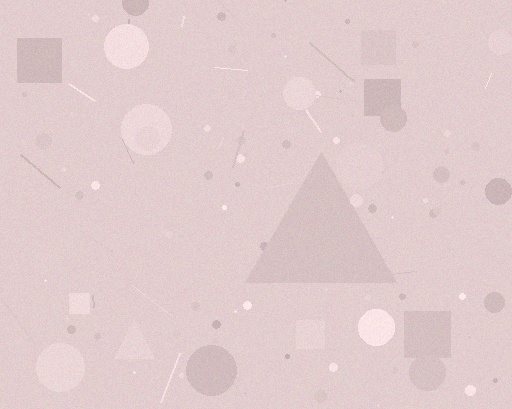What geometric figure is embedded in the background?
A triangle is embedded in the background.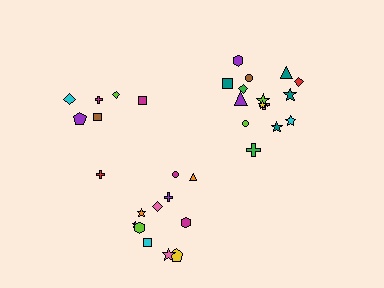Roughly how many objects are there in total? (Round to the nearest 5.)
Roughly 35 objects in total.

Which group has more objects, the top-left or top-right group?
The top-right group.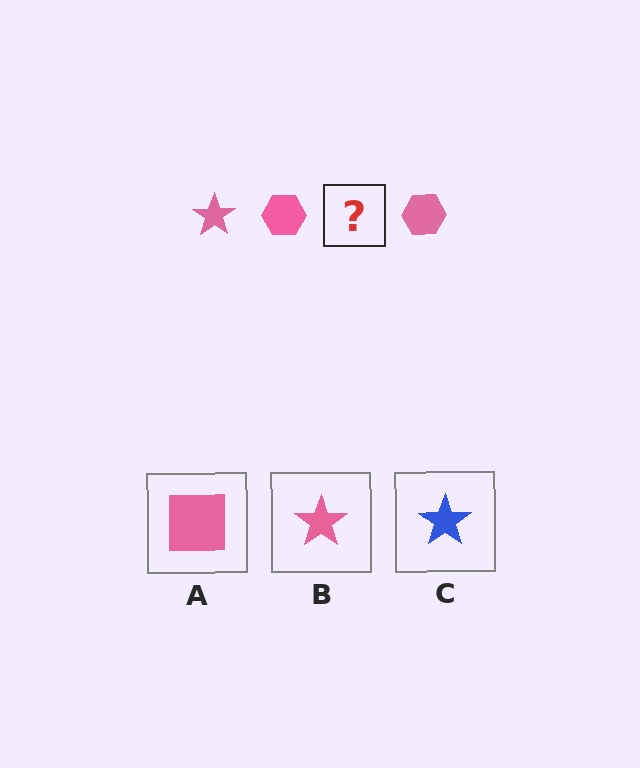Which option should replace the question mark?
Option B.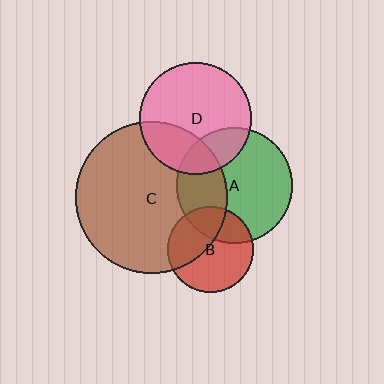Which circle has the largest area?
Circle C (brown).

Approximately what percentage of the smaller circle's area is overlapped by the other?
Approximately 35%.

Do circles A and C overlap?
Yes.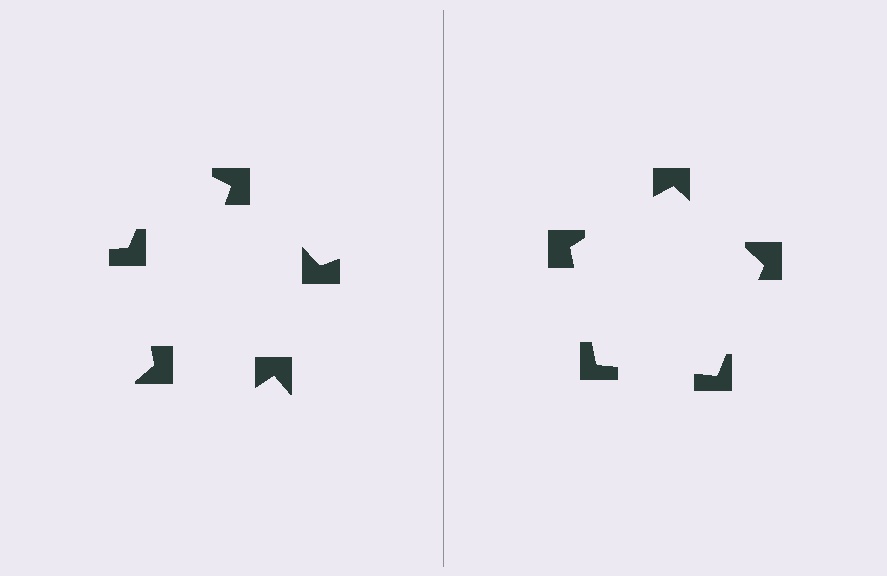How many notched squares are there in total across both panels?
10 — 5 on each side.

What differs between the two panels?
The notched squares are positioned identically on both sides; only the wedge orientations differ. On the right they align to a pentagon; on the left they are misaligned.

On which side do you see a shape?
An illusory pentagon appears on the right side. On the left side the wedge cuts are rotated, so no coherent shape forms.